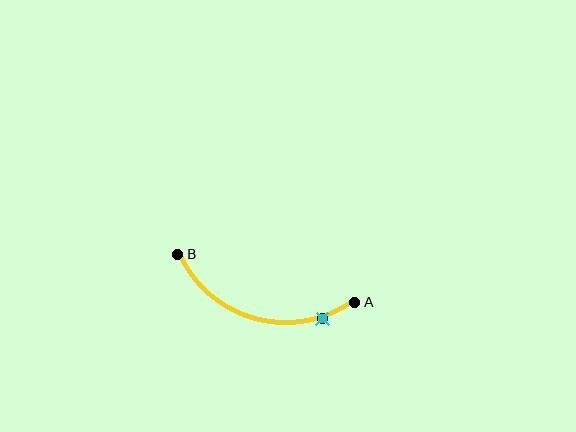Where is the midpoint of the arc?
The arc midpoint is the point on the curve farthest from the straight line joining A and B. It sits below that line.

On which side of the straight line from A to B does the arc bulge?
The arc bulges below the straight line connecting A and B.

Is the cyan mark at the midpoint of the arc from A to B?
No. The cyan mark lies on the arc but is closer to endpoint A. The arc midpoint would be at the point on the curve equidistant along the arc from both A and B.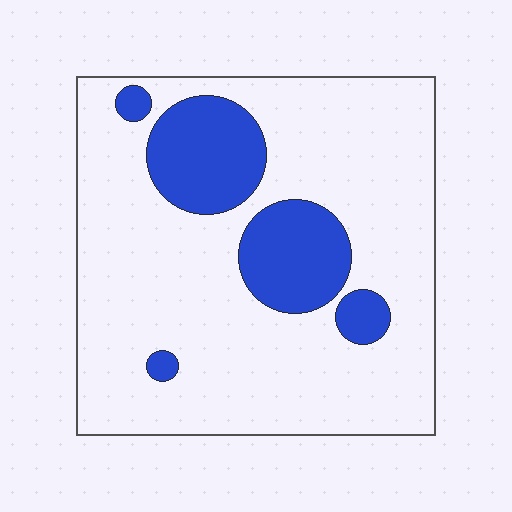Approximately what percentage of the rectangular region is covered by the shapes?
Approximately 20%.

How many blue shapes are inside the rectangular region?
5.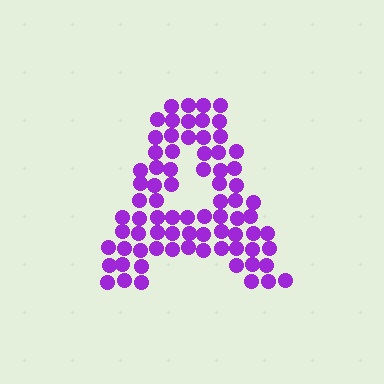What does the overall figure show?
The overall figure shows the letter A.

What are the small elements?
The small elements are circles.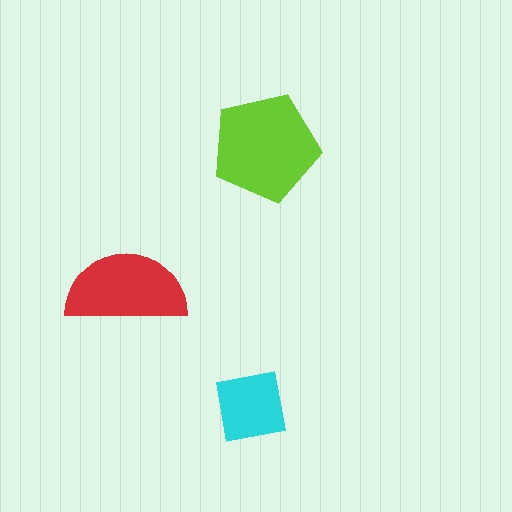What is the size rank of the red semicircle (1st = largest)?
2nd.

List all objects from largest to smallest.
The lime pentagon, the red semicircle, the cyan square.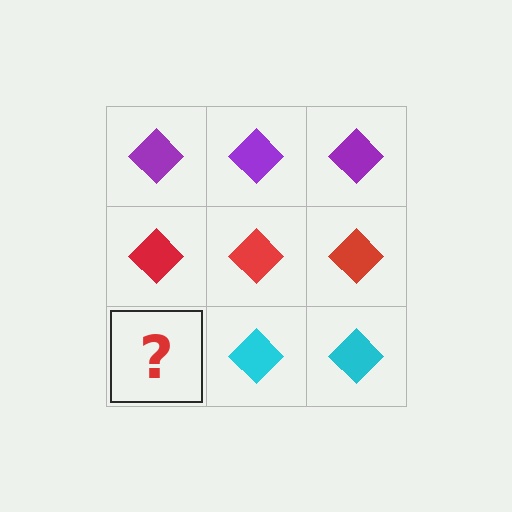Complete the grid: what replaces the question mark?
The question mark should be replaced with a cyan diamond.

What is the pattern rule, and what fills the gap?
The rule is that each row has a consistent color. The gap should be filled with a cyan diamond.